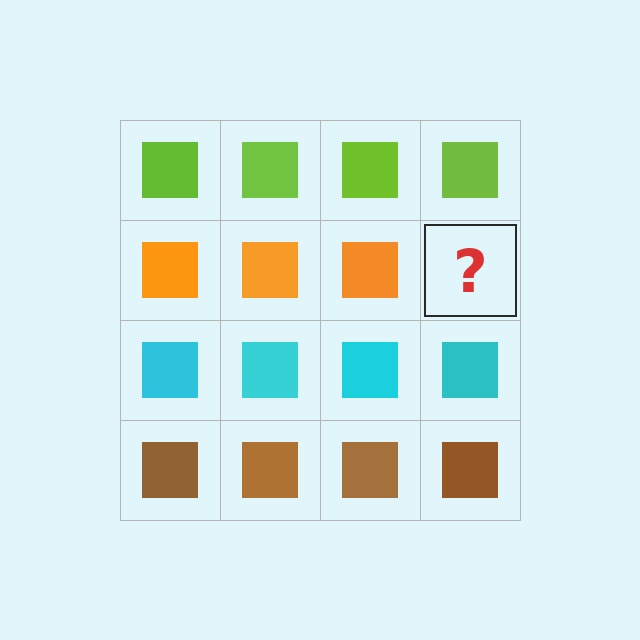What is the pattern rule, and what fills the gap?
The rule is that each row has a consistent color. The gap should be filled with an orange square.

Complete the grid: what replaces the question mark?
The question mark should be replaced with an orange square.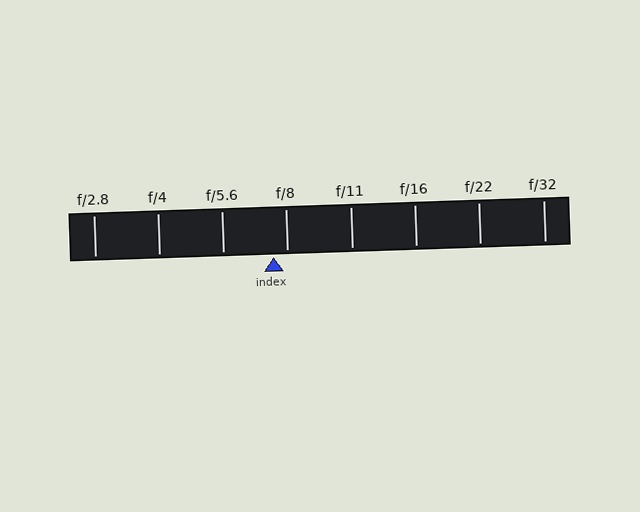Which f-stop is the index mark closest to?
The index mark is closest to f/8.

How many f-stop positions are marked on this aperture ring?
There are 8 f-stop positions marked.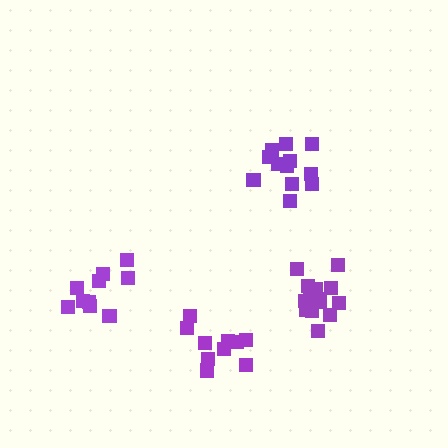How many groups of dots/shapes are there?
There are 4 groups.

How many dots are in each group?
Group 1: 10 dots, Group 2: 12 dots, Group 3: 10 dots, Group 4: 14 dots (46 total).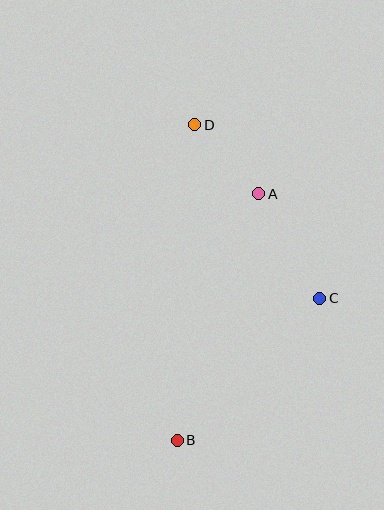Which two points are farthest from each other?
Points B and D are farthest from each other.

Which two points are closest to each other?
Points A and D are closest to each other.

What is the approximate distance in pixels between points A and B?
The distance between A and B is approximately 260 pixels.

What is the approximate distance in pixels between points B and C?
The distance between B and C is approximately 201 pixels.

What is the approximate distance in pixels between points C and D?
The distance between C and D is approximately 214 pixels.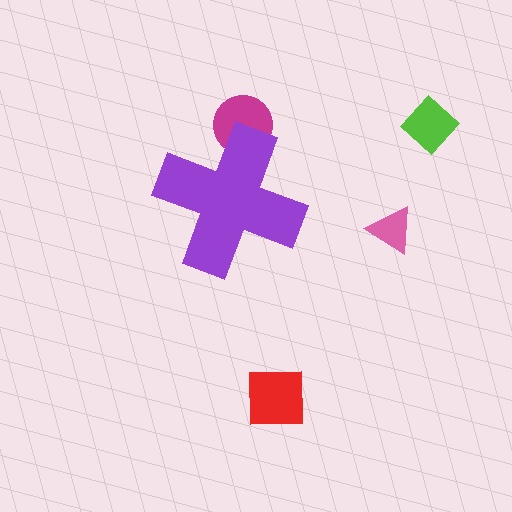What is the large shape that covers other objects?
A purple cross.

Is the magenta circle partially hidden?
Yes, the magenta circle is partially hidden behind the purple cross.